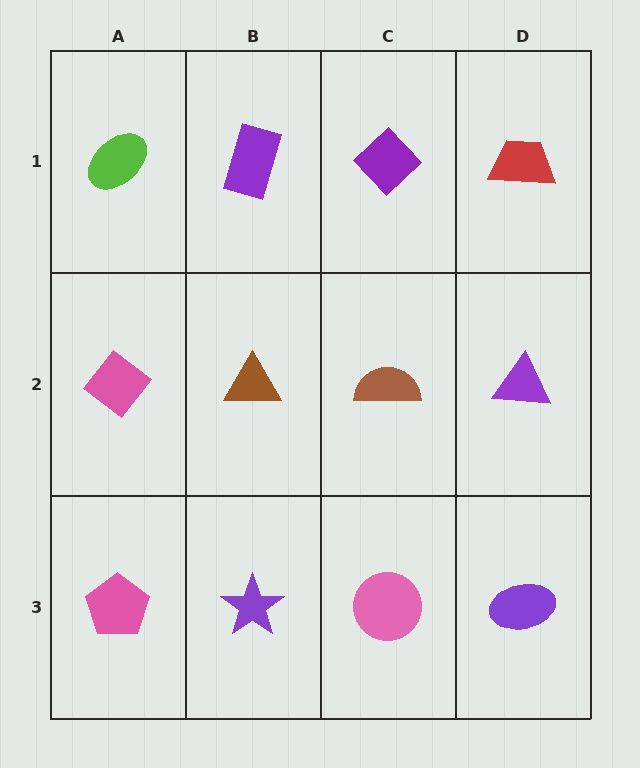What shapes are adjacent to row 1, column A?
A pink diamond (row 2, column A), a purple rectangle (row 1, column B).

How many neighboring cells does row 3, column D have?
2.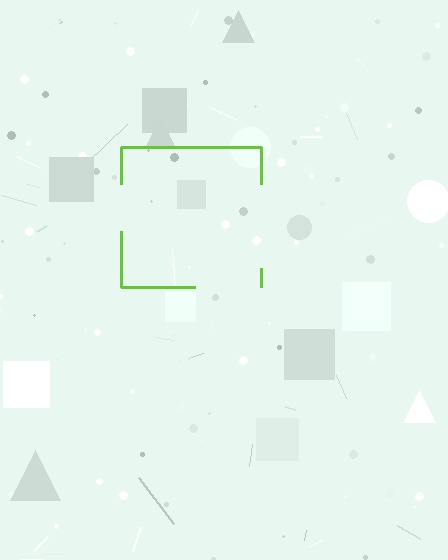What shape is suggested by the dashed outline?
The dashed outline suggests a square.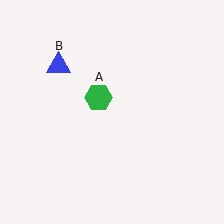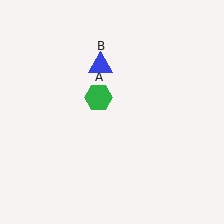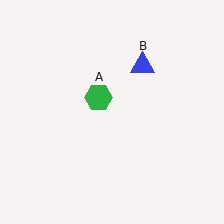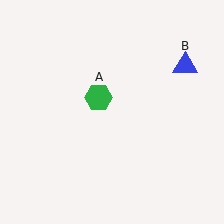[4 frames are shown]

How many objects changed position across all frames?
1 object changed position: blue triangle (object B).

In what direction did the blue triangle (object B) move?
The blue triangle (object B) moved right.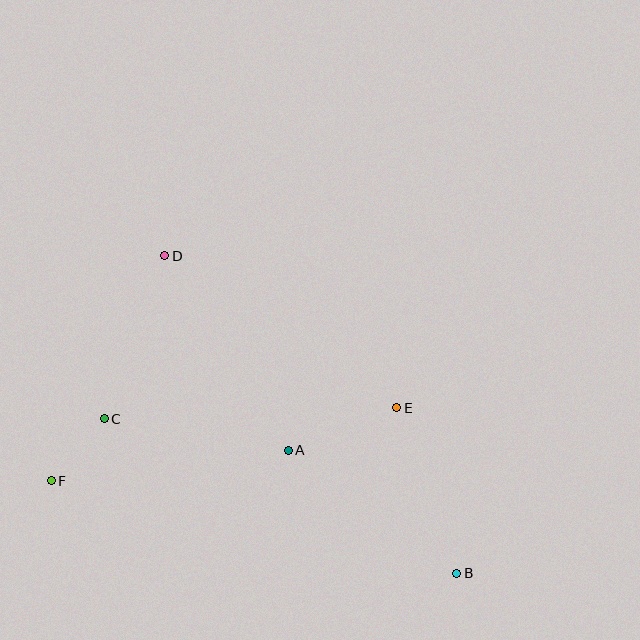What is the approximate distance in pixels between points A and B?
The distance between A and B is approximately 209 pixels.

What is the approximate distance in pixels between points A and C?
The distance between A and C is approximately 187 pixels.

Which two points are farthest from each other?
Points B and D are farthest from each other.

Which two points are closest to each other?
Points C and F are closest to each other.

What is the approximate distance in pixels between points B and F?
The distance between B and F is approximately 416 pixels.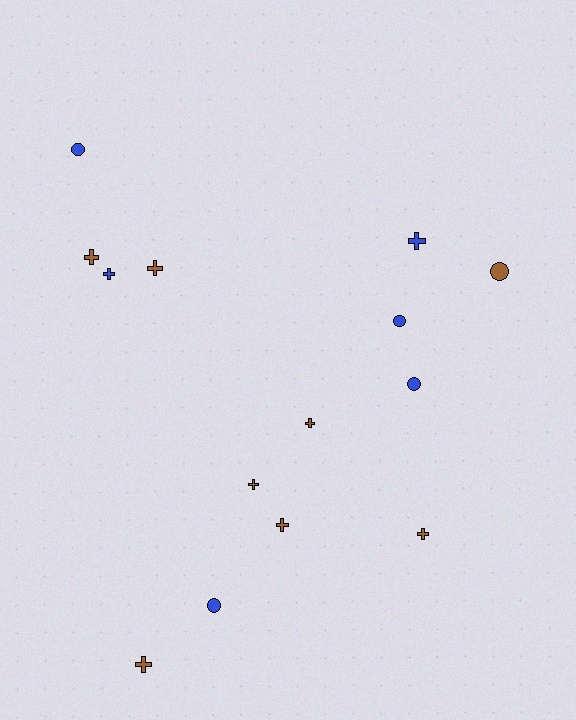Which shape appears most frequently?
Cross, with 9 objects.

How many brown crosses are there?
There are 7 brown crosses.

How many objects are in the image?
There are 14 objects.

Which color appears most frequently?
Brown, with 8 objects.